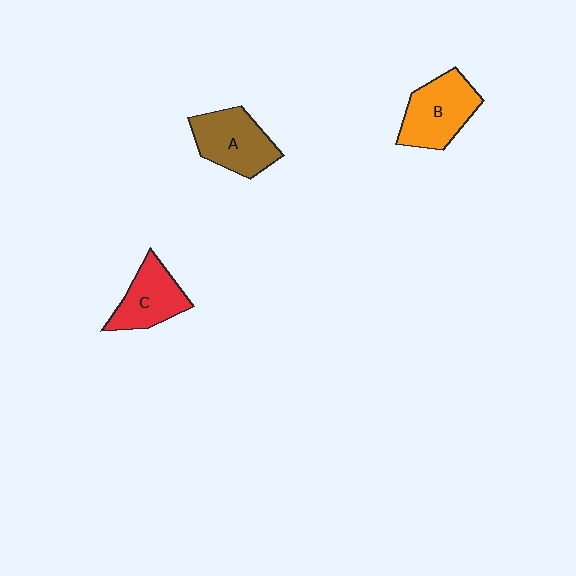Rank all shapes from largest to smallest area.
From largest to smallest: B (orange), A (brown), C (red).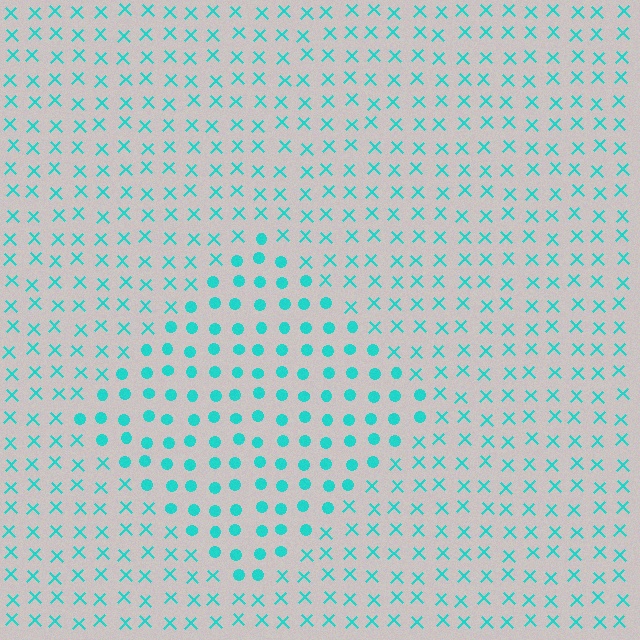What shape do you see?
I see a diamond.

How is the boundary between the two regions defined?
The boundary is defined by a change in element shape: circles inside vs. X marks outside. All elements share the same color and spacing.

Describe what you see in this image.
The image is filled with small cyan elements arranged in a uniform grid. A diamond-shaped region contains circles, while the surrounding area contains X marks. The boundary is defined purely by the change in element shape.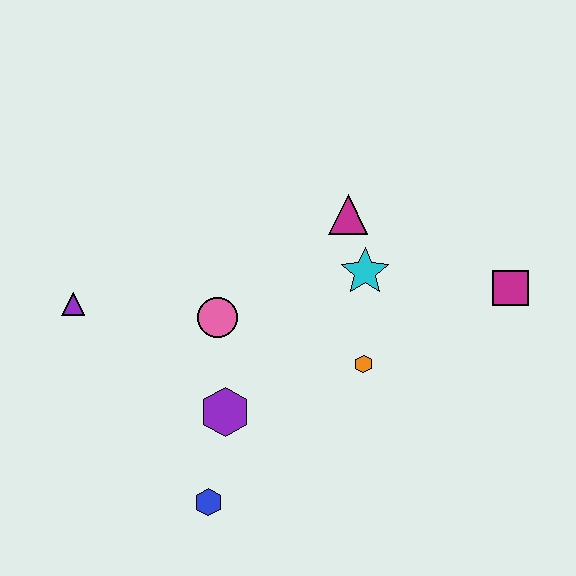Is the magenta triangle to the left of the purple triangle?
No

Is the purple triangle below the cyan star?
Yes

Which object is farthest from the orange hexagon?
The purple triangle is farthest from the orange hexagon.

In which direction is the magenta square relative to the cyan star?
The magenta square is to the right of the cyan star.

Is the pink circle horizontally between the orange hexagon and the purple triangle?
Yes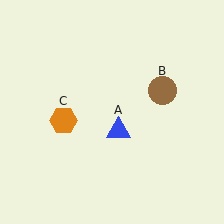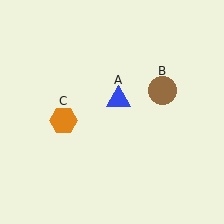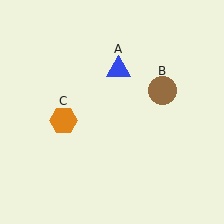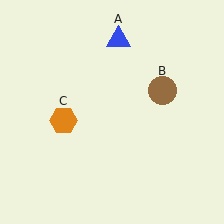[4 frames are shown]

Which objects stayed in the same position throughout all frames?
Brown circle (object B) and orange hexagon (object C) remained stationary.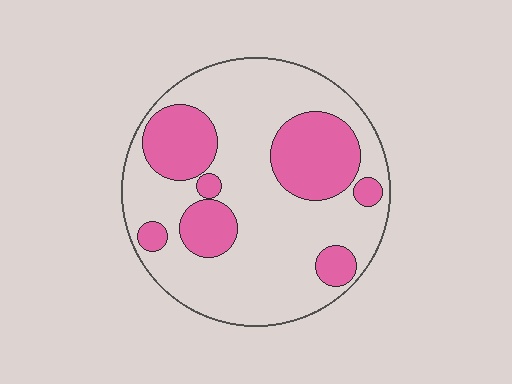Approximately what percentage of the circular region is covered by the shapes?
Approximately 30%.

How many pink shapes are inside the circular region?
7.